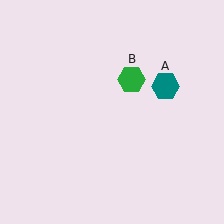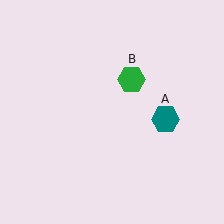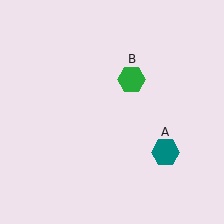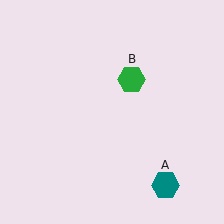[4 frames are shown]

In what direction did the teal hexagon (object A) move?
The teal hexagon (object A) moved down.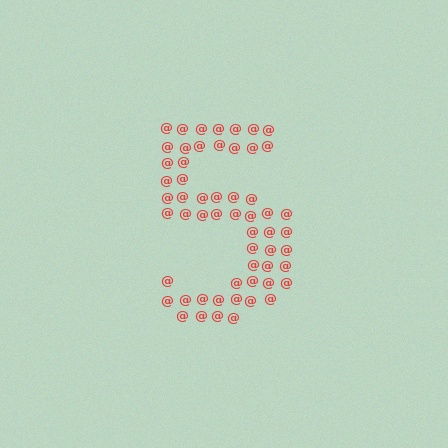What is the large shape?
The large shape is the digit 5.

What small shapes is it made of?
It is made of small at signs.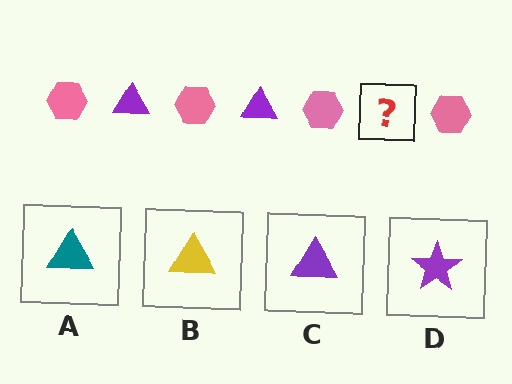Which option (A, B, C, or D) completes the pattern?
C.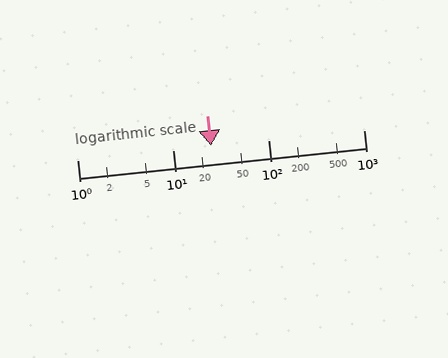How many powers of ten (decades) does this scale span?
The scale spans 3 decades, from 1 to 1000.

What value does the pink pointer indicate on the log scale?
The pointer indicates approximately 25.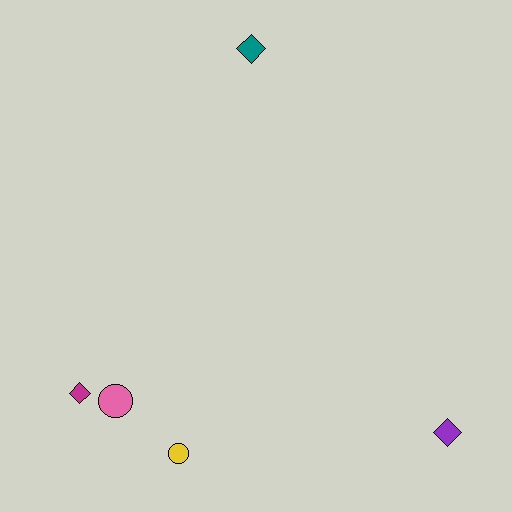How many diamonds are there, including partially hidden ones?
There are 3 diamonds.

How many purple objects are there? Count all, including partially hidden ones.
There is 1 purple object.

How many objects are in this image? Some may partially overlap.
There are 5 objects.